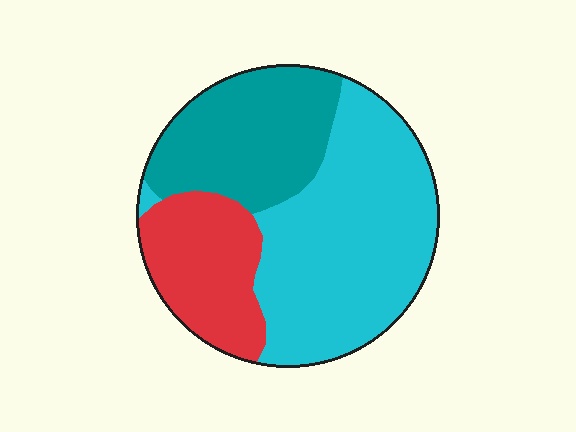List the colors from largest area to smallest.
From largest to smallest: cyan, teal, red.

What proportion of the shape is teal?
Teal takes up about one quarter (1/4) of the shape.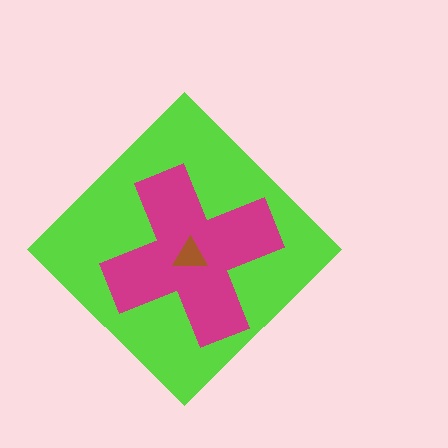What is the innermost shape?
The brown triangle.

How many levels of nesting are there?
3.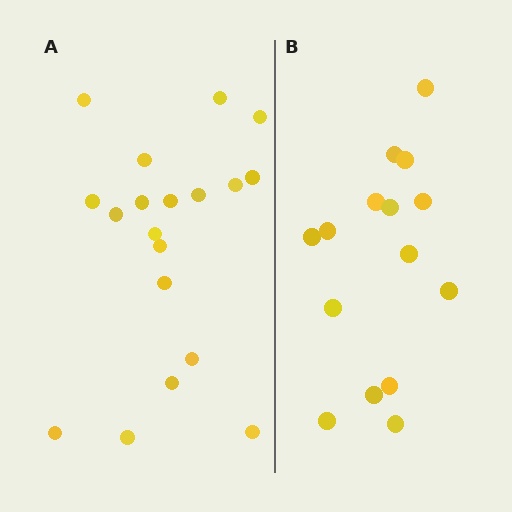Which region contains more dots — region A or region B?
Region A (the left region) has more dots.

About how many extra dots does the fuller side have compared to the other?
Region A has about 4 more dots than region B.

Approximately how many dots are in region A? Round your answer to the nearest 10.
About 20 dots. (The exact count is 19, which rounds to 20.)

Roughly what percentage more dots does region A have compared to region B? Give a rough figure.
About 25% more.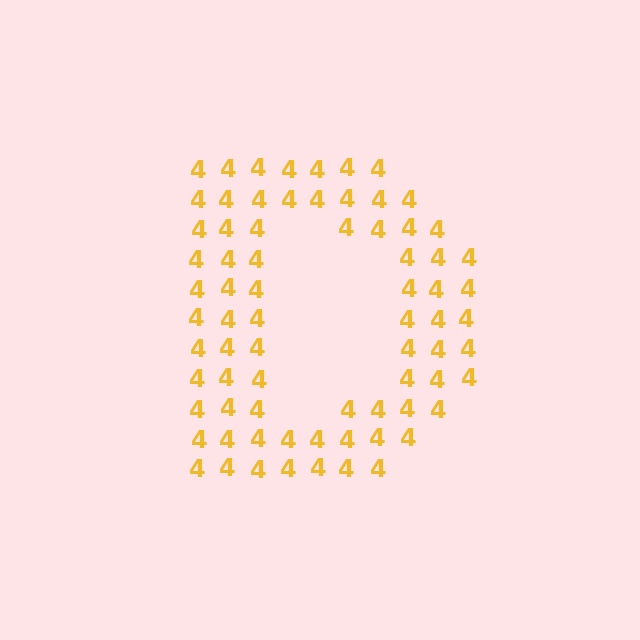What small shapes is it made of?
It is made of small digit 4's.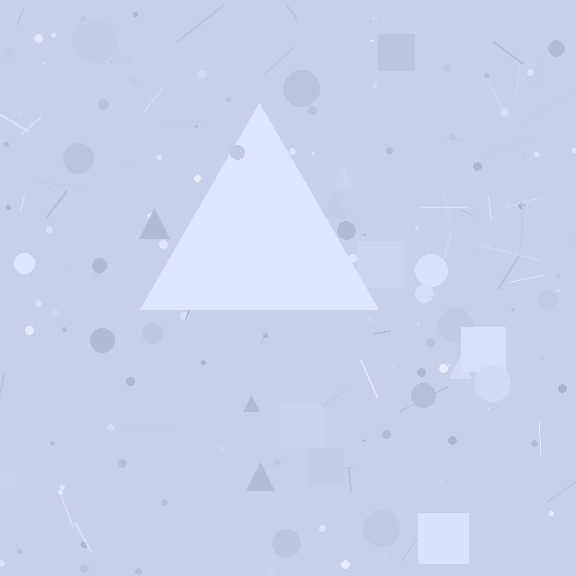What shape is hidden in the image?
A triangle is hidden in the image.